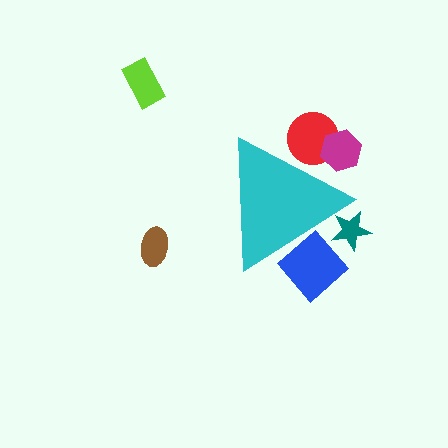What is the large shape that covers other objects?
A cyan triangle.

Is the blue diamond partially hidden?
Yes, the blue diamond is partially hidden behind the cyan triangle.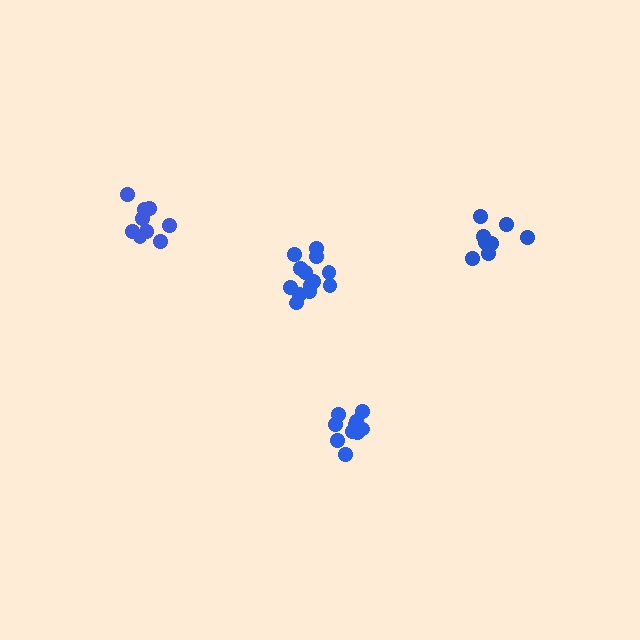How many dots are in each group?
Group 1: 11 dots, Group 2: 8 dots, Group 3: 13 dots, Group 4: 10 dots (42 total).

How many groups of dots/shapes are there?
There are 4 groups.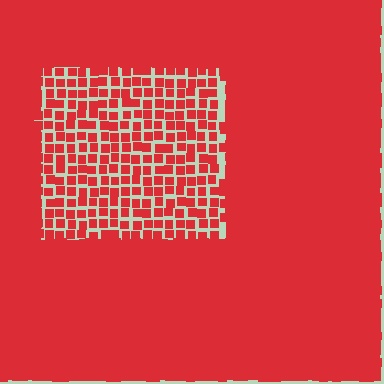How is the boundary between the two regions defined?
The boundary is defined by a change in element density (approximately 2.7x ratio). All elements are the same color, size, and shape.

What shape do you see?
I see a rectangle.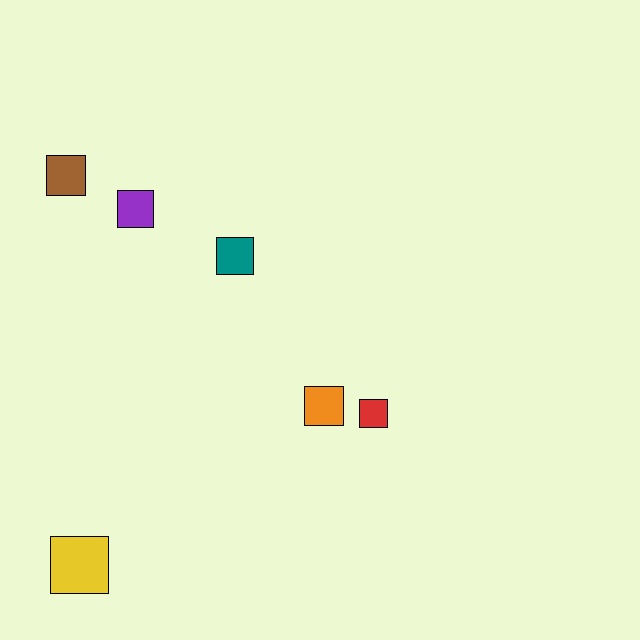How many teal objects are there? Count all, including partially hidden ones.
There is 1 teal object.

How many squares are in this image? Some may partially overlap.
There are 6 squares.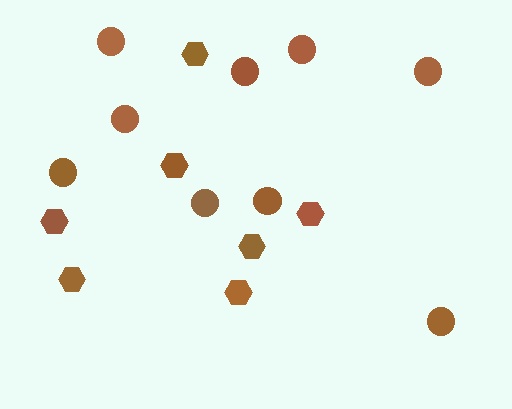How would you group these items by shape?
There are 2 groups: one group of hexagons (7) and one group of circles (9).